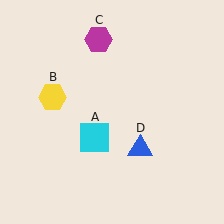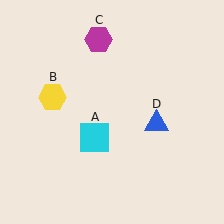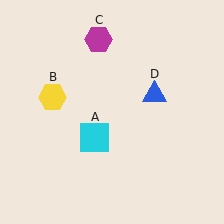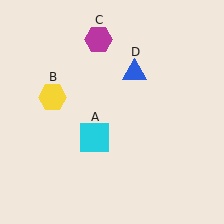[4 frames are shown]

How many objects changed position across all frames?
1 object changed position: blue triangle (object D).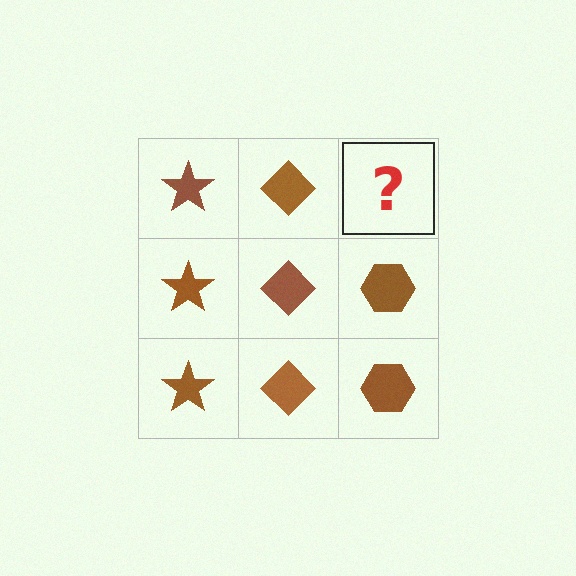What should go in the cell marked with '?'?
The missing cell should contain a brown hexagon.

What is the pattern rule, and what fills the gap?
The rule is that each column has a consistent shape. The gap should be filled with a brown hexagon.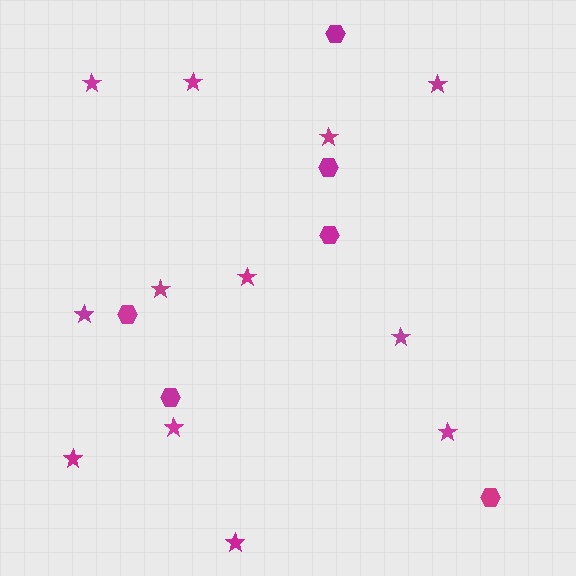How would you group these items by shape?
There are 2 groups: one group of hexagons (6) and one group of stars (12).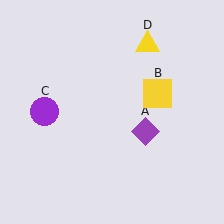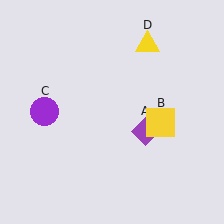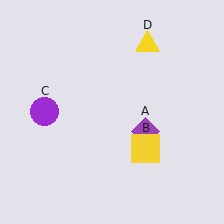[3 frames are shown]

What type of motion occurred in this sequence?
The yellow square (object B) rotated clockwise around the center of the scene.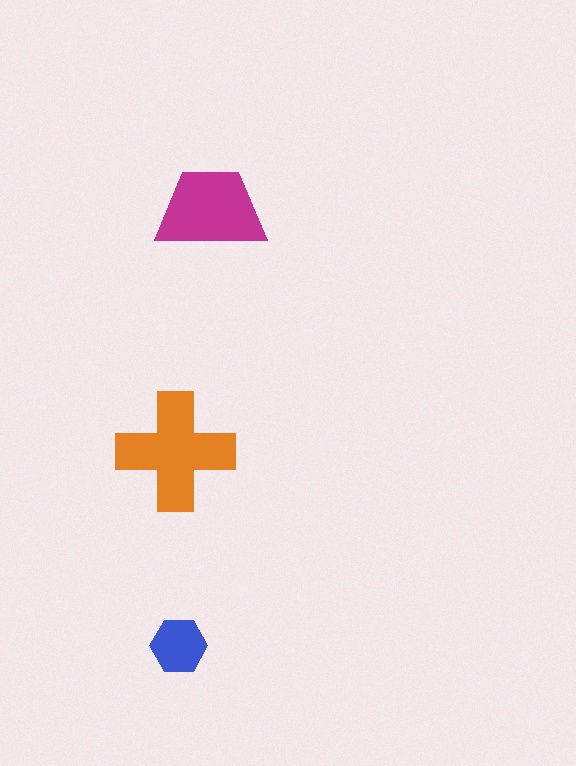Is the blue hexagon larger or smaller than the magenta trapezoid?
Smaller.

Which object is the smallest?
The blue hexagon.